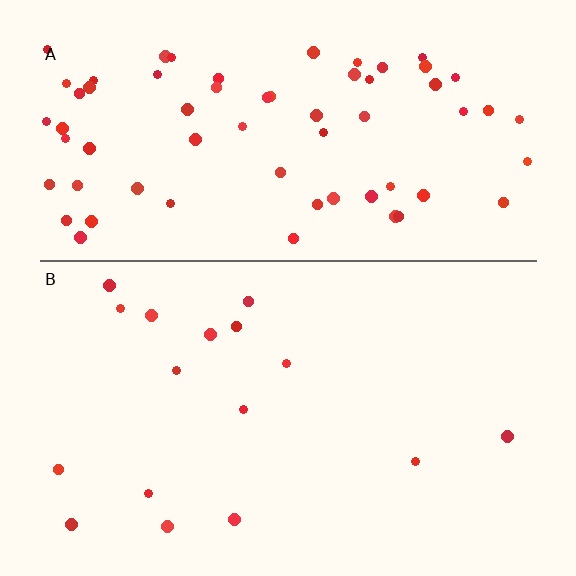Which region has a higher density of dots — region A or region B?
A (the top).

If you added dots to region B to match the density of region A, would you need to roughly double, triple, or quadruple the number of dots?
Approximately quadruple.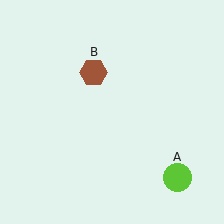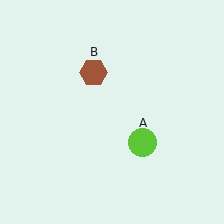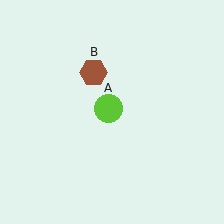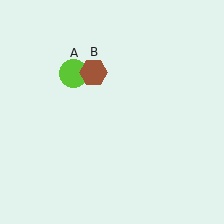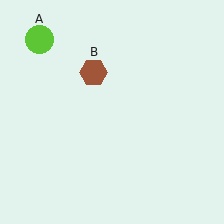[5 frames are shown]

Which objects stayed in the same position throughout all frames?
Brown hexagon (object B) remained stationary.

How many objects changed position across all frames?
1 object changed position: lime circle (object A).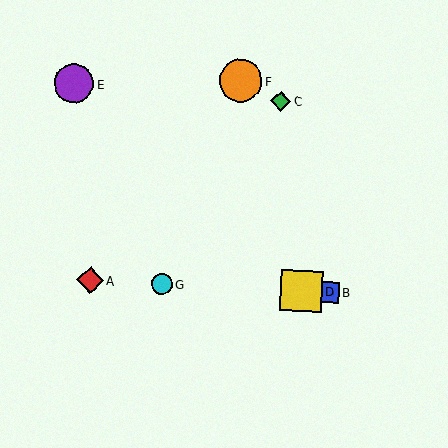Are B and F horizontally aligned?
No, B is at y≈292 and F is at y≈81.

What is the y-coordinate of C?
Object C is at y≈101.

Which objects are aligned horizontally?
Objects A, B, D, G are aligned horizontally.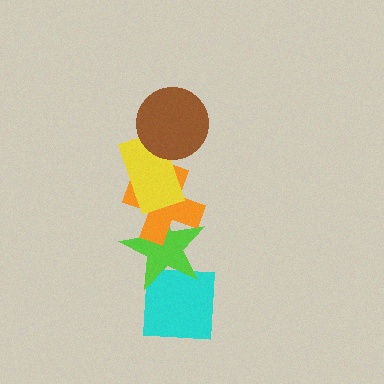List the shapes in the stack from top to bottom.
From top to bottom: the brown circle, the yellow rectangle, the orange cross, the lime star, the cyan square.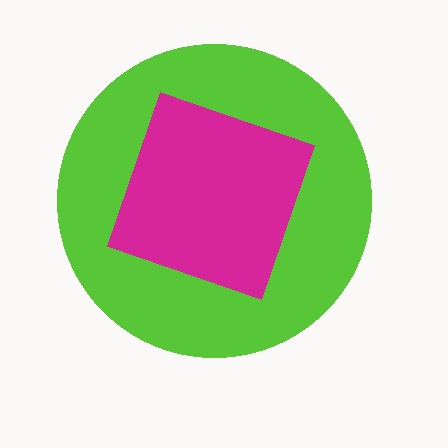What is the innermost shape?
The magenta diamond.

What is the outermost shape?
The lime circle.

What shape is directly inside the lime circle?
The magenta diamond.